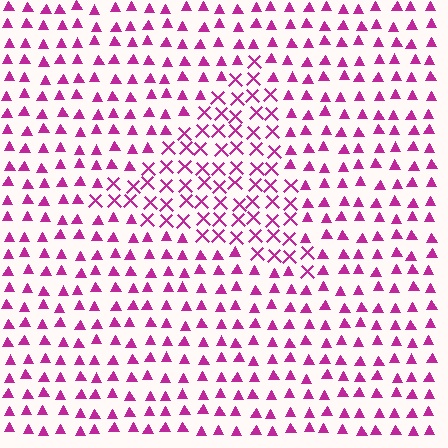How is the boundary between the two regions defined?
The boundary is defined by a change in element shape: X marks inside vs. triangles outside. All elements share the same color and spacing.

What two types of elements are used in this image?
The image uses X marks inside the triangle region and triangles outside it.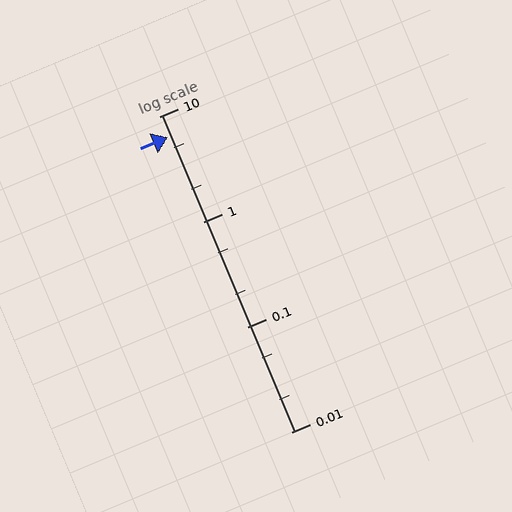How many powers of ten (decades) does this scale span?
The scale spans 3 decades, from 0.01 to 10.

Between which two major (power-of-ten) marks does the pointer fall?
The pointer is between 1 and 10.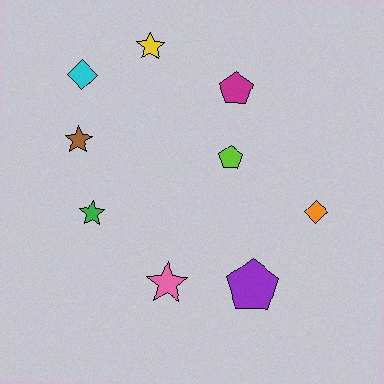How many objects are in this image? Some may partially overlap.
There are 9 objects.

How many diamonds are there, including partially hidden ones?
There are 2 diamonds.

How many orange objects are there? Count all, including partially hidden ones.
There is 1 orange object.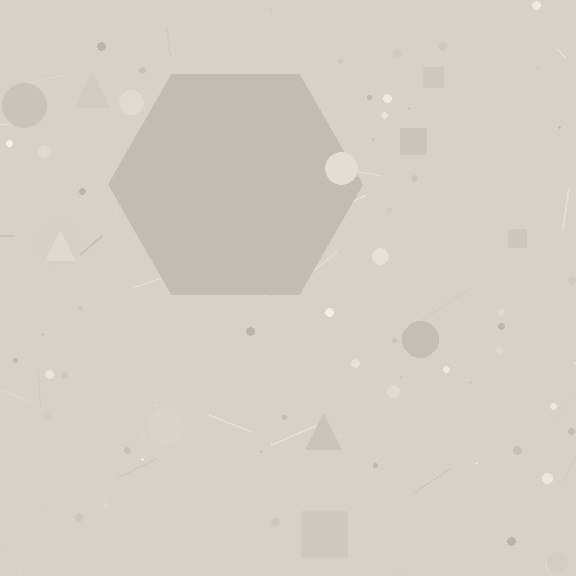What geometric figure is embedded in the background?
A hexagon is embedded in the background.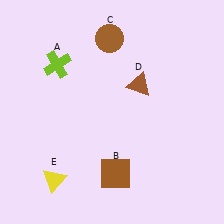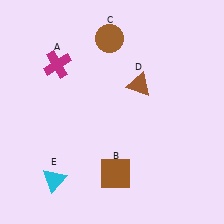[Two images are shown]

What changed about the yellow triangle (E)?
In Image 1, E is yellow. In Image 2, it changed to cyan.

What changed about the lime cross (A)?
In Image 1, A is lime. In Image 2, it changed to magenta.